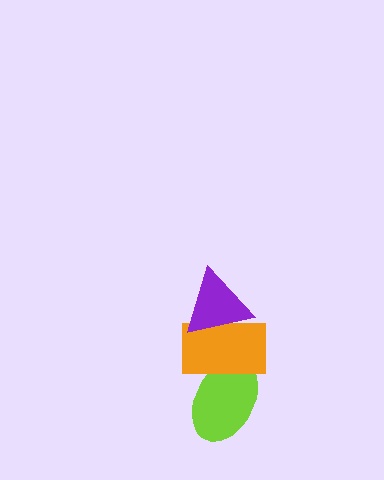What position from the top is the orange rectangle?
The orange rectangle is 2nd from the top.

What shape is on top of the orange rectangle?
The purple triangle is on top of the orange rectangle.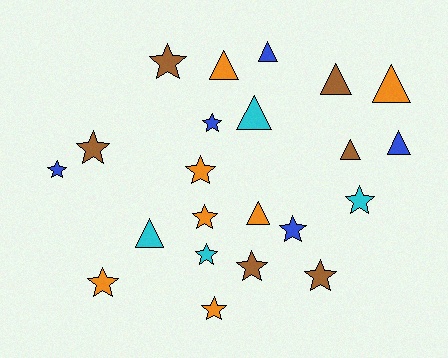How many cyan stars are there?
There are 2 cyan stars.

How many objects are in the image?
There are 22 objects.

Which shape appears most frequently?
Star, with 13 objects.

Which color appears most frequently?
Orange, with 7 objects.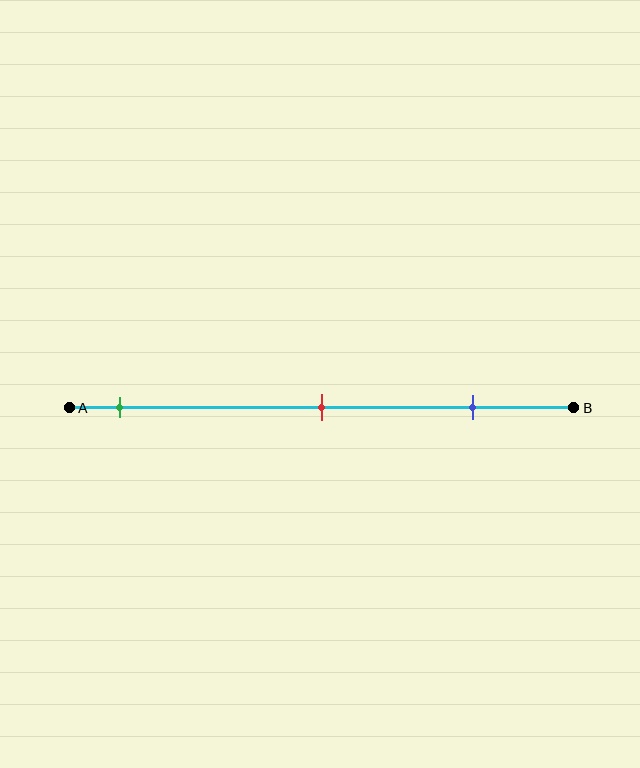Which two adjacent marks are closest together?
The red and blue marks are the closest adjacent pair.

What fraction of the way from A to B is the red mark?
The red mark is approximately 50% (0.5) of the way from A to B.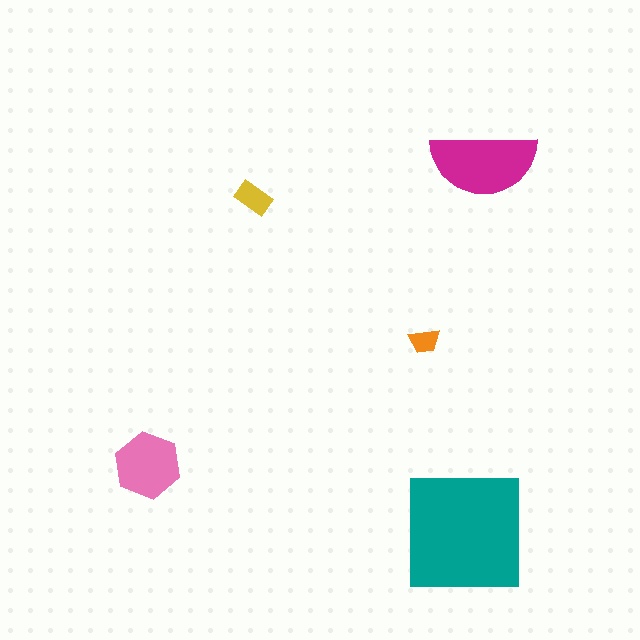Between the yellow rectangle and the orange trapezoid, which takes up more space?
The yellow rectangle.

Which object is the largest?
The teal square.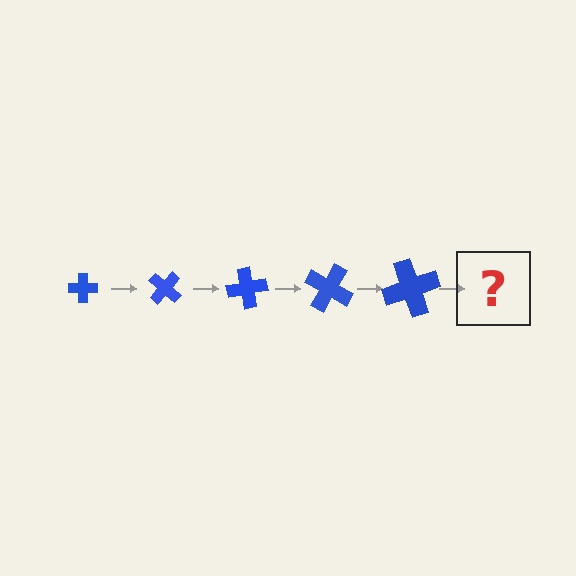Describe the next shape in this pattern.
It should be a cross, larger than the previous one and rotated 200 degrees from the start.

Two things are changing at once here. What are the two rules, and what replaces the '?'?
The two rules are that the cross grows larger each step and it rotates 40 degrees each step. The '?' should be a cross, larger than the previous one and rotated 200 degrees from the start.